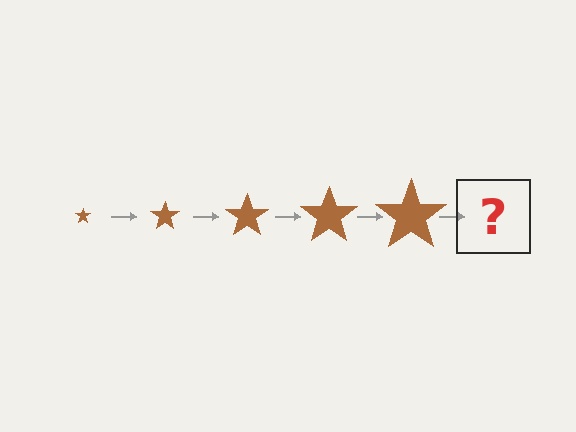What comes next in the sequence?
The next element should be a brown star, larger than the previous one.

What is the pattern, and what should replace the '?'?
The pattern is that the star gets progressively larger each step. The '?' should be a brown star, larger than the previous one.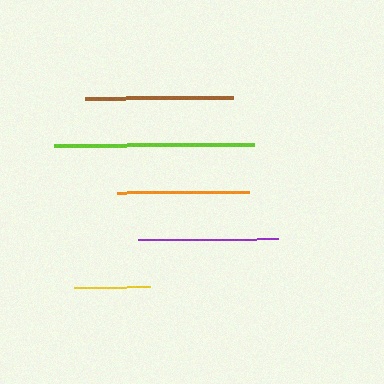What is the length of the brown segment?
The brown segment is approximately 148 pixels long.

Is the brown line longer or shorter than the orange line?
The brown line is longer than the orange line.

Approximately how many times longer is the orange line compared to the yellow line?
The orange line is approximately 1.7 times the length of the yellow line.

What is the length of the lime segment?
The lime segment is approximately 201 pixels long.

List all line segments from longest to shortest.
From longest to shortest: lime, brown, purple, orange, yellow.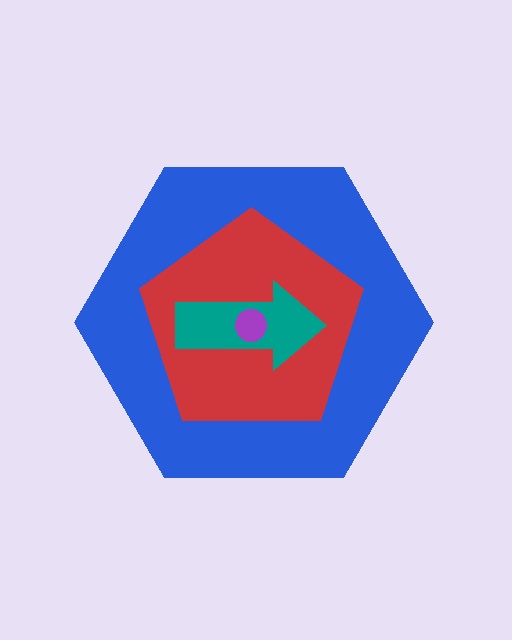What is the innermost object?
The purple circle.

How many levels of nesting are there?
4.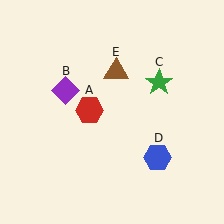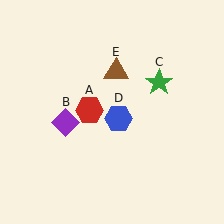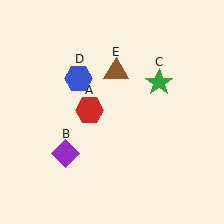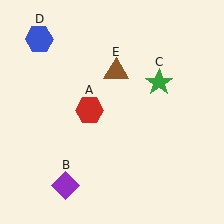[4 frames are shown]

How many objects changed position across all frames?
2 objects changed position: purple diamond (object B), blue hexagon (object D).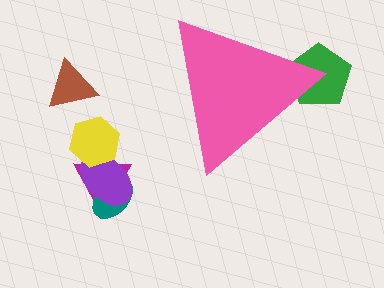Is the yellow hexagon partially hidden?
No, the yellow hexagon is fully visible.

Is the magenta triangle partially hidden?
No, the magenta triangle is fully visible.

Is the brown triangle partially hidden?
No, the brown triangle is fully visible.